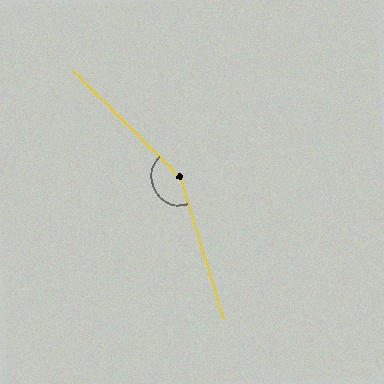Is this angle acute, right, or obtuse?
It is obtuse.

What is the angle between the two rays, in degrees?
Approximately 152 degrees.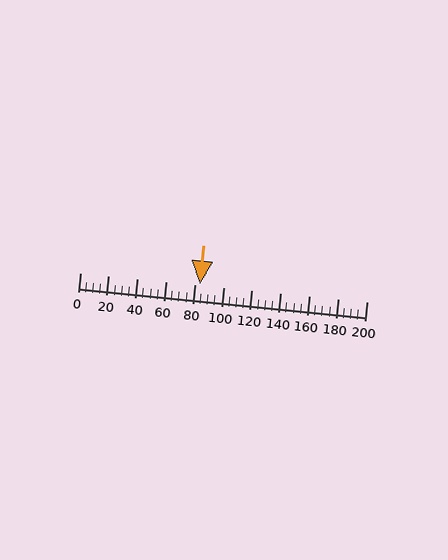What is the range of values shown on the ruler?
The ruler shows values from 0 to 200.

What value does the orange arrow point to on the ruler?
The orange arrow points to approximately 84.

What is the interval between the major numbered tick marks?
The major tick marks are spaced 20 units apart.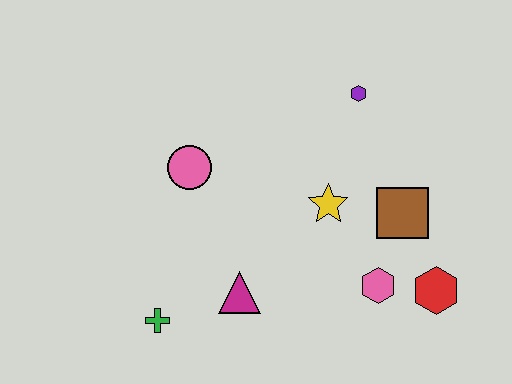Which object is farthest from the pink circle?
The red hexagon is farthest from the pink circle.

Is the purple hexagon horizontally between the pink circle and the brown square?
Yes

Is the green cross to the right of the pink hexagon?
No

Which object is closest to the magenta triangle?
The green cross is closest to the magenta triangle.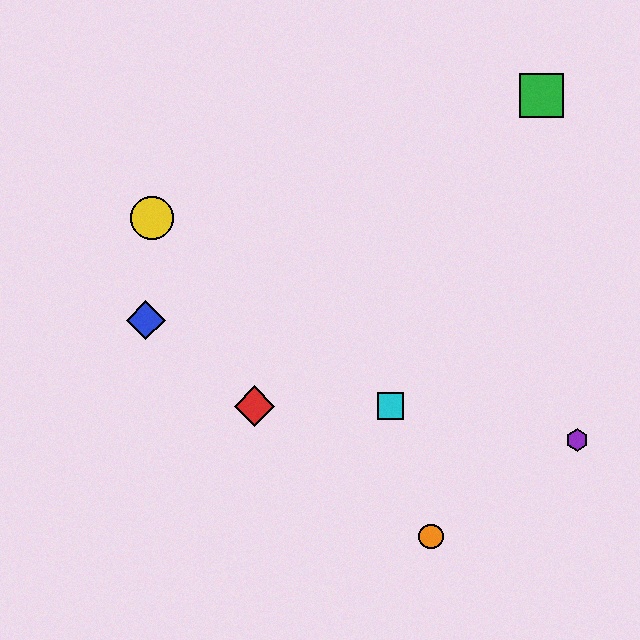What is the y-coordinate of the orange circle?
The orange circle is at y≈537.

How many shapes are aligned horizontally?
2 shapes (the red diamond, the cyan square) are aligned horizontally.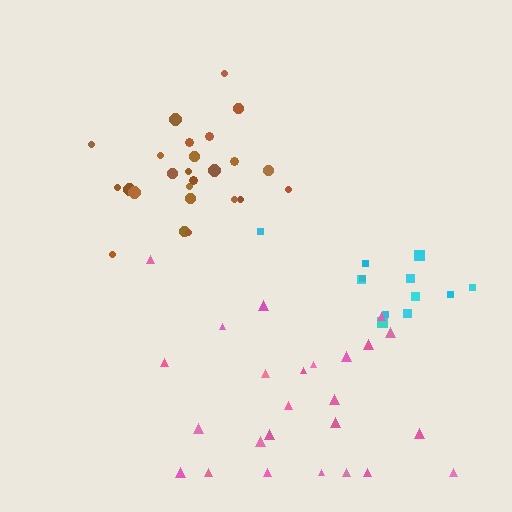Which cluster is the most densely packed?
Brown.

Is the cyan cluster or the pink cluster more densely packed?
Cyan.